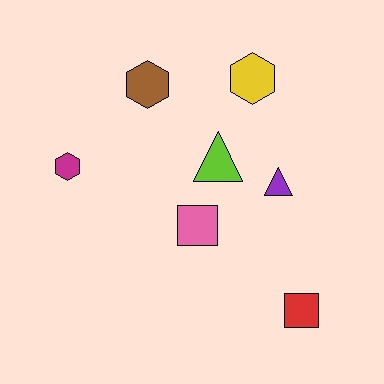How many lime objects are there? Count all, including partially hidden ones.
There is 1 lime object.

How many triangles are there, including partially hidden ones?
There are 2 triangles.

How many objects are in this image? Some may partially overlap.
There are 7 objects.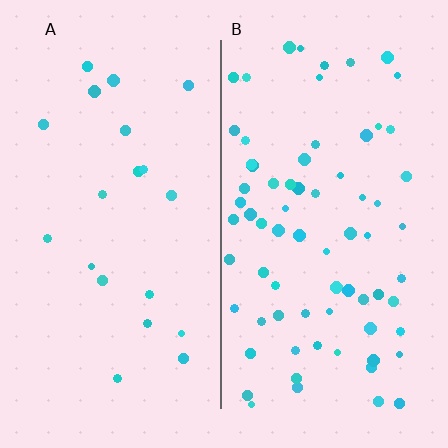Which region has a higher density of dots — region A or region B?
B (the right).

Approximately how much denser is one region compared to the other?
Approximately 3.6× — region B over region A.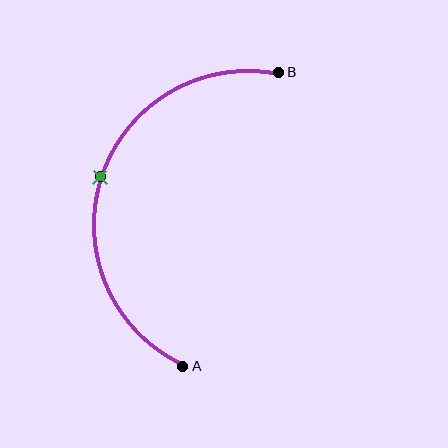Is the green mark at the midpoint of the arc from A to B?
Yes. The green mark lies on the arc at equal arc-length from both A and B — it is the arc midpoint.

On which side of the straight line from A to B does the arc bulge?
The arc bulges to the left of the straight line connecting A and B.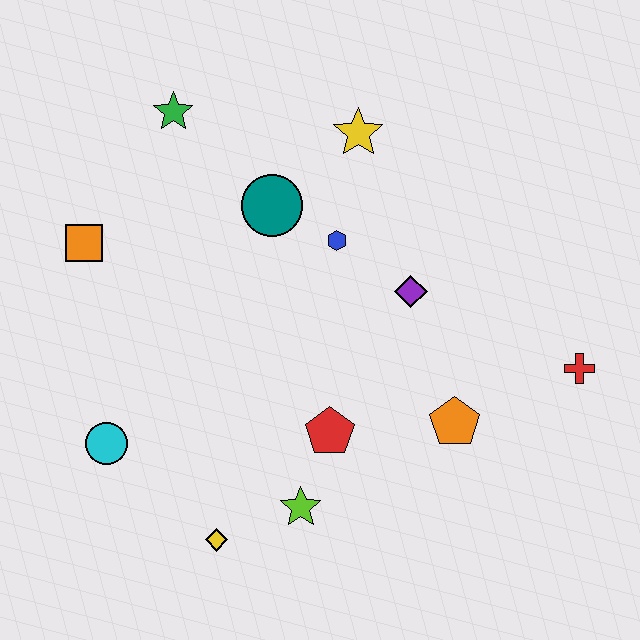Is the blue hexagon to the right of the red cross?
No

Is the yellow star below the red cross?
No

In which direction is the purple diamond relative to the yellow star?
The purple diamond is below the yellow star.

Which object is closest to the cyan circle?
The yellow diamond is closest to the cyan circle.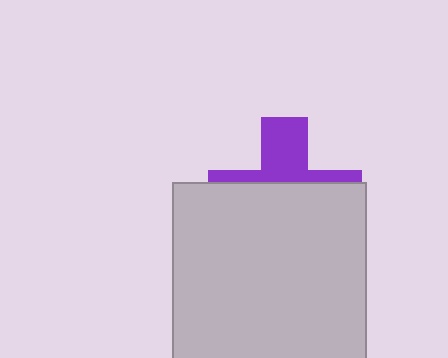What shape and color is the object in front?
The object in front is a light gray rectangle.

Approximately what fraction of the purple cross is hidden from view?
Roughly 65% of the purple cross is hidden behind the light gray rectangle.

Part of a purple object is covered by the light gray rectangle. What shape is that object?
It is a cross.